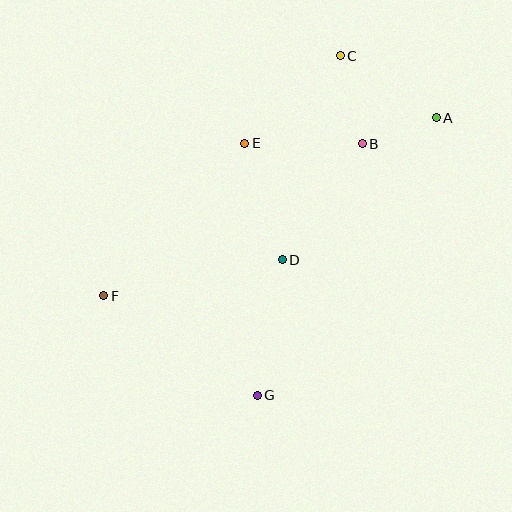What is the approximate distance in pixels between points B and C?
The distance between B and C is approximately 91 pixels.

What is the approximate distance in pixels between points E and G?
The distance between E and G is approximately 252 pixels.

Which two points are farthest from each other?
Points A and F are farthest from each other.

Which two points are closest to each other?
Points A and B are closest to each other.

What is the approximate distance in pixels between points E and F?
The distance between E and F is approximately 208 pixels.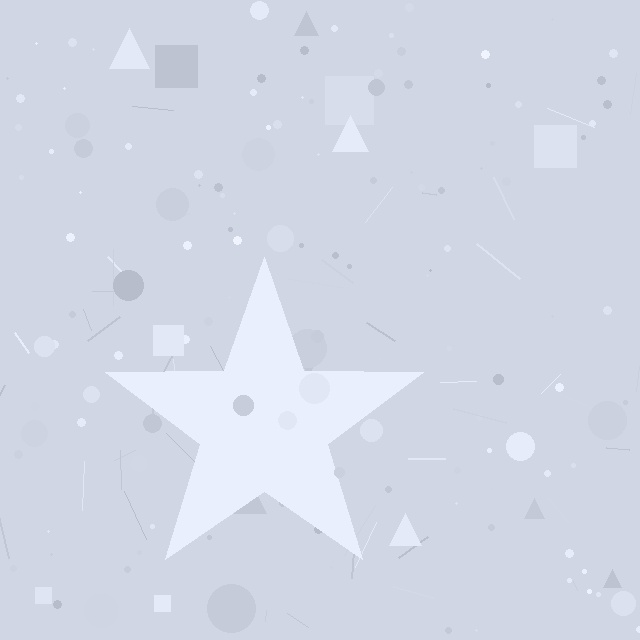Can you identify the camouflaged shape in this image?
The camouflaged shape is a star.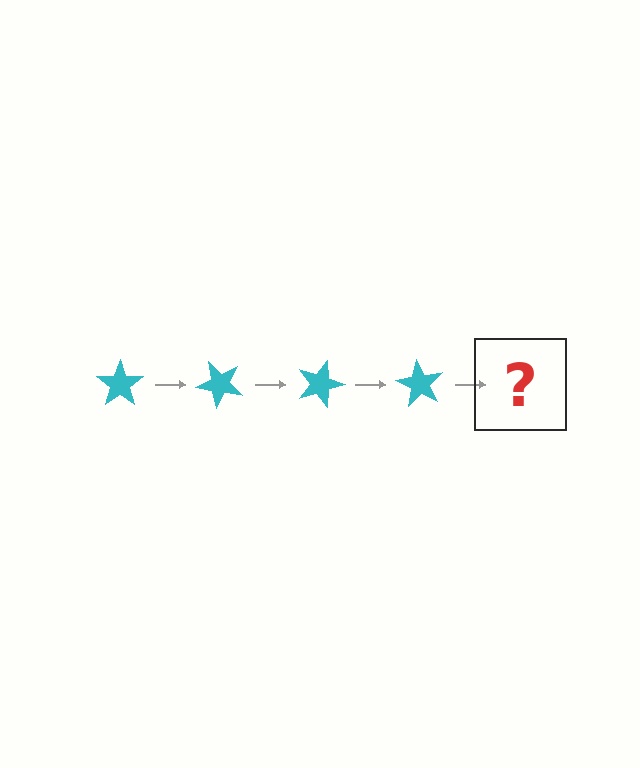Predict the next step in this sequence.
The next step is a cyan star rotated 180 degrees.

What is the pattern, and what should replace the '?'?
The pattern is that the star rotates 45 degrees each step. The '?' should be a cyan star rotated 180 degrees.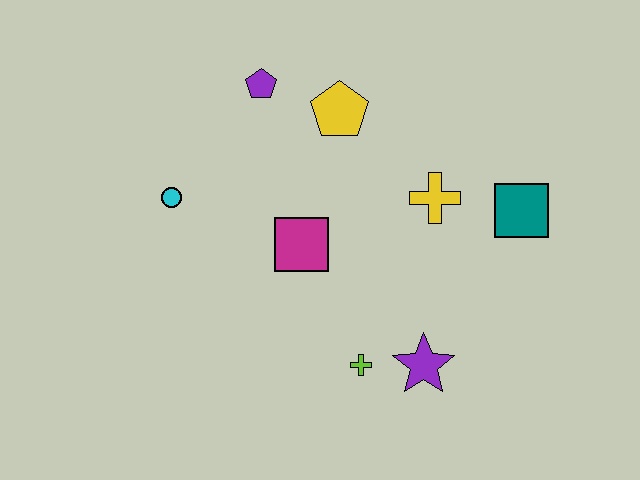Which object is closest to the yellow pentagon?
The purple pentagon is closest to the yellow pentagon.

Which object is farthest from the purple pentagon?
The purple star is farthest from the purple pentagon.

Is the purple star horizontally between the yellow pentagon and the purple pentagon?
No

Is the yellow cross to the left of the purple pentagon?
No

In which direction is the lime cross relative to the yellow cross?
The lime cross is below the yellow cross.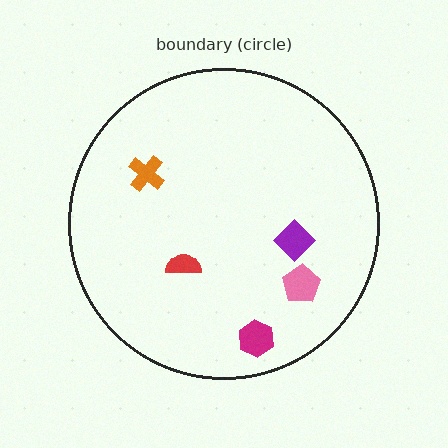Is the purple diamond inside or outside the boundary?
Inside.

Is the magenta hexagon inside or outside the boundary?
Inside.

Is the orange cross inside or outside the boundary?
Inside.